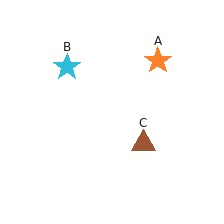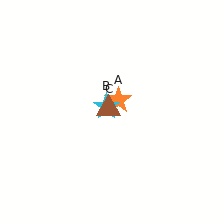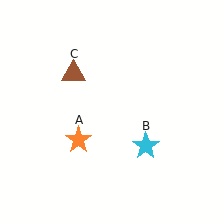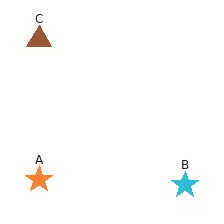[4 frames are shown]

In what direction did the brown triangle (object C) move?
The brown triangle (object C) moved up and to the left.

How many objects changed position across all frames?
3 objects changed position: orange star (object A), cyan star (object B), brown triangle (object C).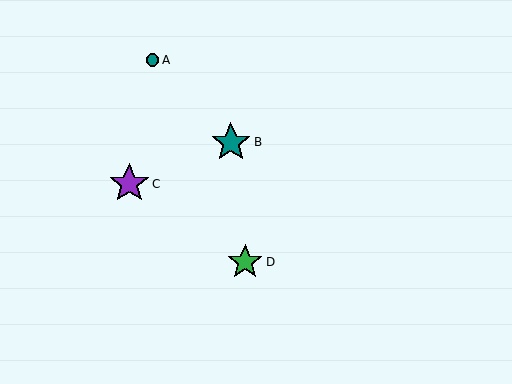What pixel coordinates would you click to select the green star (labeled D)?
Click at (245, 262) to select the green star D.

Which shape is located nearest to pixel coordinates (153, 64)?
The teal circle (labeled A) at (153, 60) is nearest to that location.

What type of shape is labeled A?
Shape A is a teal circle.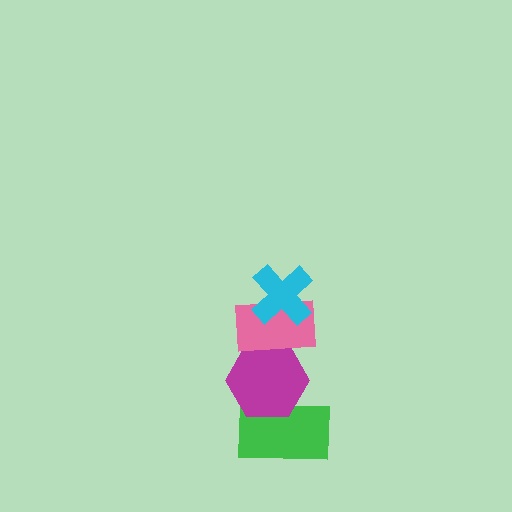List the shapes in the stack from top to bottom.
From top to bottom: the cyan cross, the pink rectangle, the magenta hexagon, the green rectangle.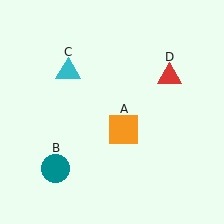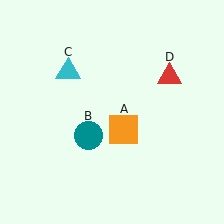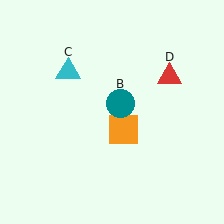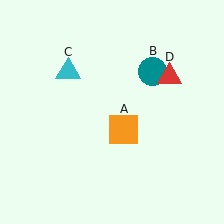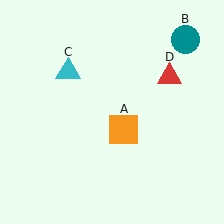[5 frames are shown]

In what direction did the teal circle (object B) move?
The teal circle (object B) moved up and to the right.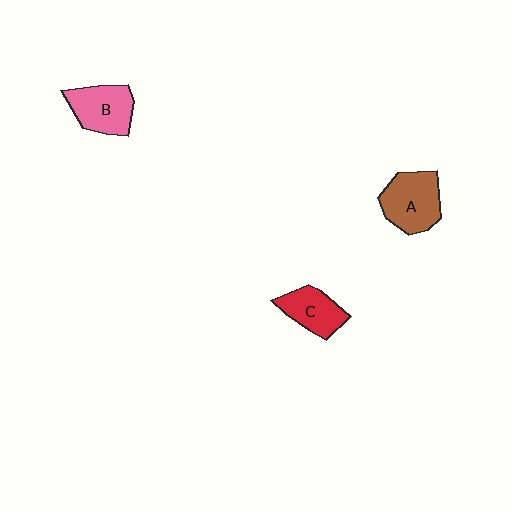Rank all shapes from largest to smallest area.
From largest to smallest: A (brown), B (pink), C (red).